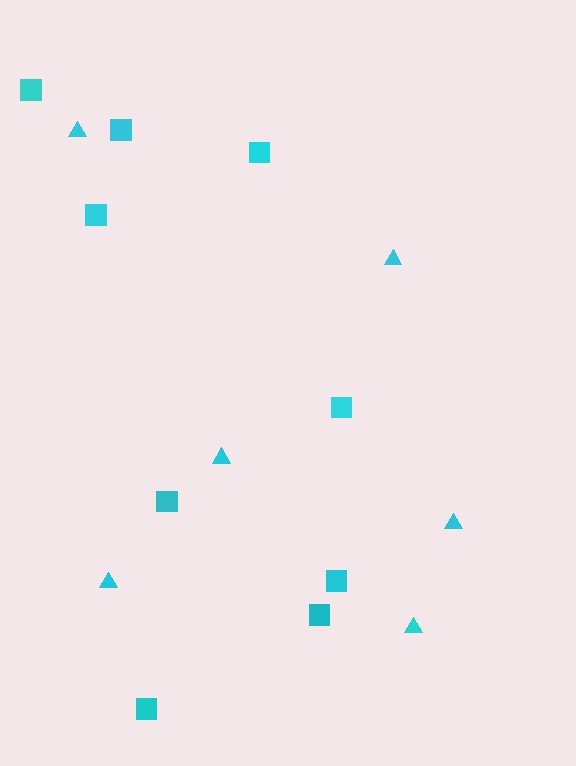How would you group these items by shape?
There are 2 groups: one group of triangles (6) and one group of squares (9).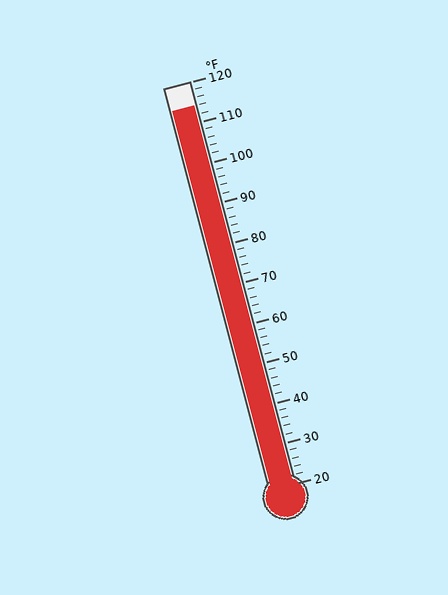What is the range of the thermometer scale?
The thermometer scale ranges from 20°F to 120°F.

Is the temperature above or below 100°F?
The temperature is above 100°F.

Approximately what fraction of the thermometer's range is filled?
The thermometer is filled to approximately 95% of its range.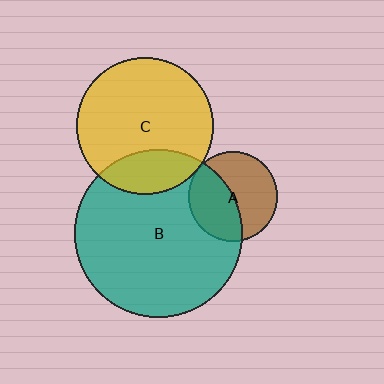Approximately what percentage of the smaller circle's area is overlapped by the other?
Approximately 5%.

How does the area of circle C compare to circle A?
Approximately 2.3 times.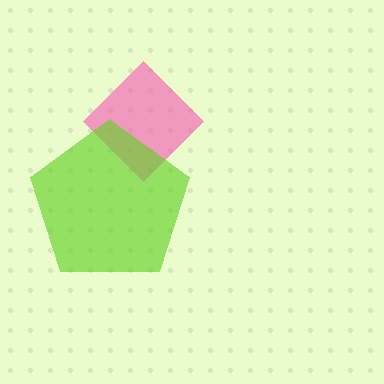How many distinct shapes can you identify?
There are 2 distinct shapes: a pink diamond, a lime pentagon.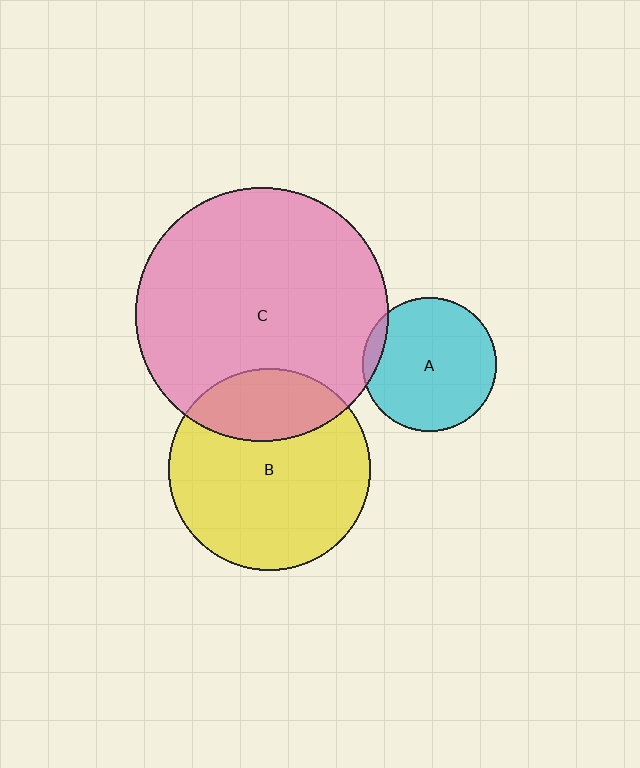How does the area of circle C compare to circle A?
Approximately 3.6 times.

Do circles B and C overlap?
Yes.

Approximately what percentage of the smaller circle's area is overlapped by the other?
Approximately 25%.